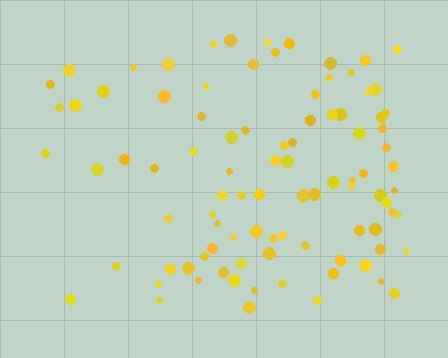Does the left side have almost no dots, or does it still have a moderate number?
Still a moderate number, just noticeably fewer than the right.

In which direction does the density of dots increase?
From left to right, with the right side densest.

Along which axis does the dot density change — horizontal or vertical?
Horizontal.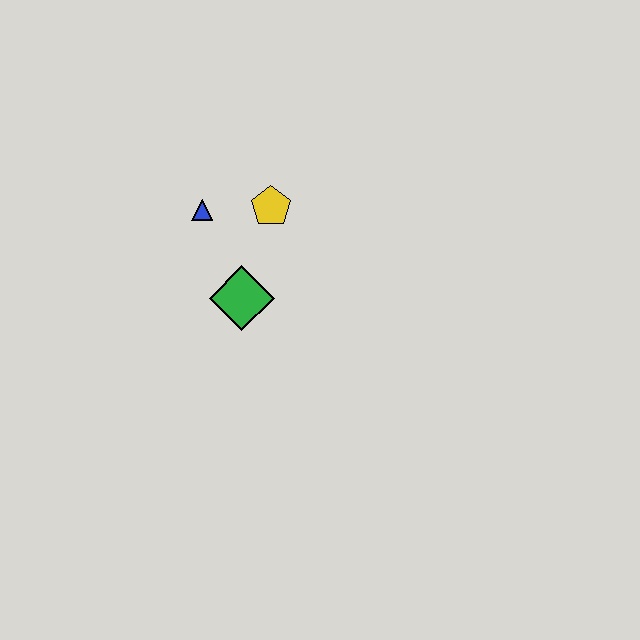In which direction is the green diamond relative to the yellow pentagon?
The green diamond is below the yellow pentagon.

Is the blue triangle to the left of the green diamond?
Yes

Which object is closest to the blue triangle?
The yellow pentagon is closest to the blue triangle.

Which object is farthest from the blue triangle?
The green diamond is farthest from the blue triangle.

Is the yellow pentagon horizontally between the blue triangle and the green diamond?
No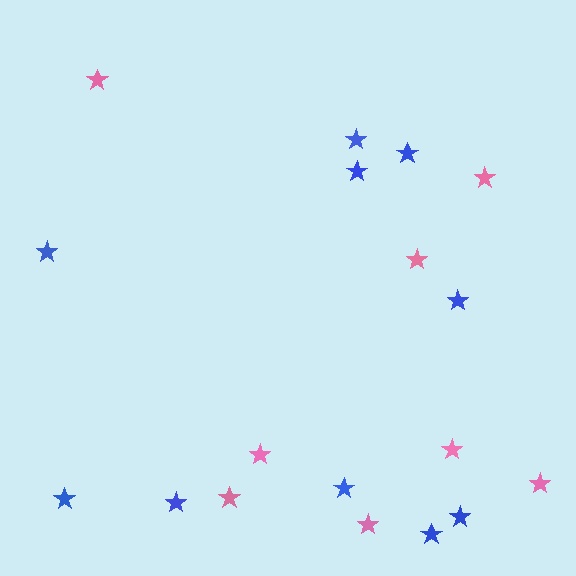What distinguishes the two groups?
There are 2 groups: one group of pink stars (8) and one group of blue stars (10).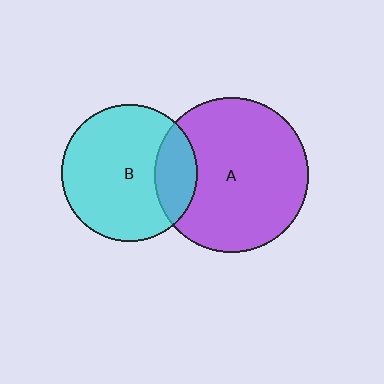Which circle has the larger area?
Circle A (purple).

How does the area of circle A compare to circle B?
Approximately 1.3 times.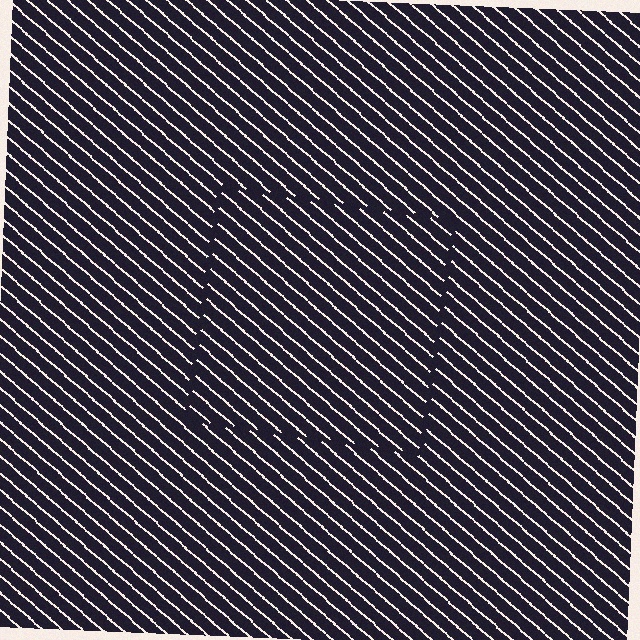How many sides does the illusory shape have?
4 sides — the line-ends trace a square.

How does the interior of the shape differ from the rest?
The interior of the shape contains the same grating, shifted by half a period — the contour is defined by the phase discontinuity where line-ends from the inner and outer gratings abut.